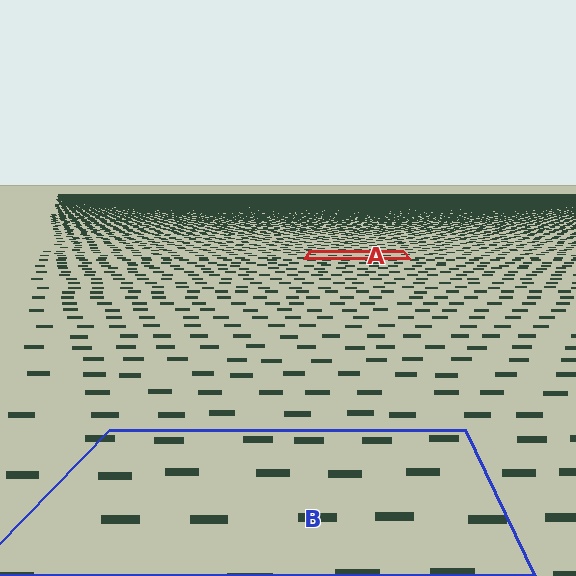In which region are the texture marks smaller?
The texture marks are smaller in region A, because it is farther away.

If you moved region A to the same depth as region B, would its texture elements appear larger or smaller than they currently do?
They would appear larger. At a closer depth, the same texture elements are projected at a bigger on-screen size.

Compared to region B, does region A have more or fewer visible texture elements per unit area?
Region A has more texture elements per unit area — they are packed more densely because it is farther away.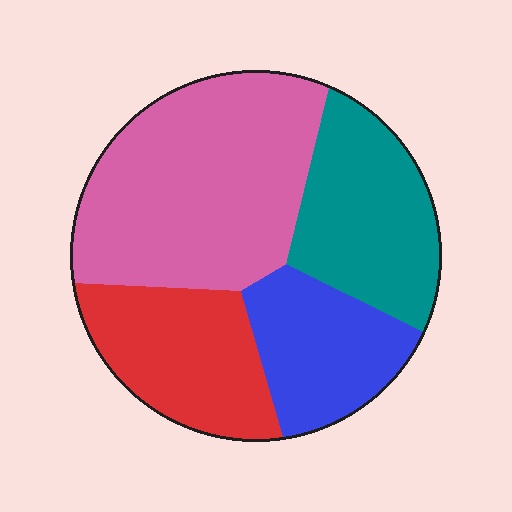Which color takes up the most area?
Pink, at roughly 40%.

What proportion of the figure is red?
Red covers 21% of the figure.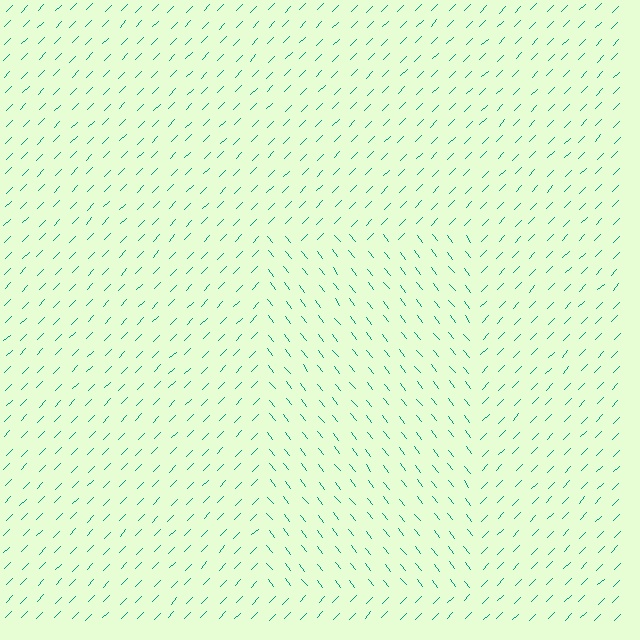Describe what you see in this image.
The image is filled with small teal line segments. A rectangle region in the image has lines oriented differently from the surrounding lines, creating a visible texture boundary.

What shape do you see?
I see a rectangle.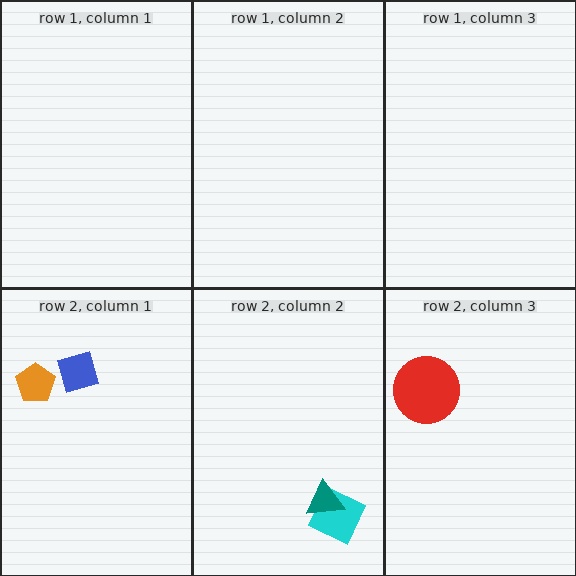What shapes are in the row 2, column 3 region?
The red circle.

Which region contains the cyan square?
The row 2, column 2 region.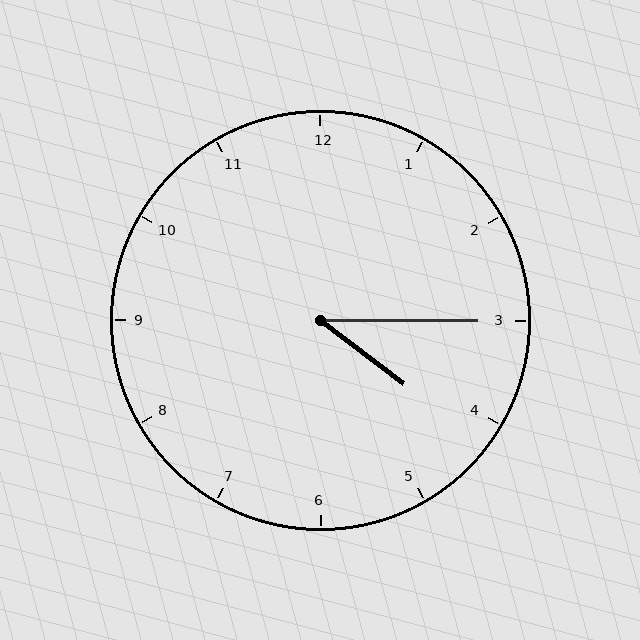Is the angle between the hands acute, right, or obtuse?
It is acute.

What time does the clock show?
4:15.